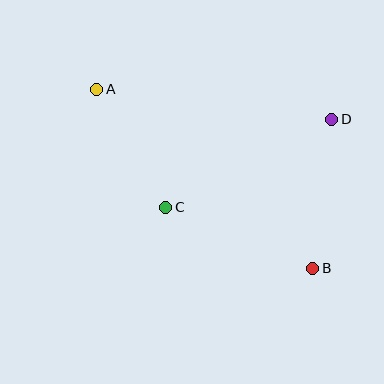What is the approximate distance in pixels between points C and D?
The distance between C and D is approximately 188 pixels.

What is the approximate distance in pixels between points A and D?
The distance between A and D is approximately 237 pixels.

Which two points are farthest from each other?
Points A and B are farthest from each other.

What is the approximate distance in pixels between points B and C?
The distance between B and C is approximately 159 pixels.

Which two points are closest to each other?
Points A and C are closest to each other.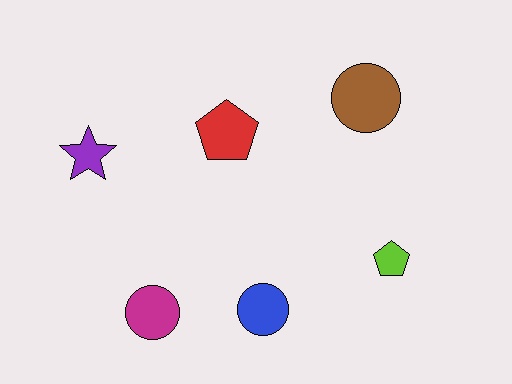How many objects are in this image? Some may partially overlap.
There are 6 objects.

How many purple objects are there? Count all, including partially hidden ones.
There is 1 purple object.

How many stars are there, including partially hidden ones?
There is 1 star.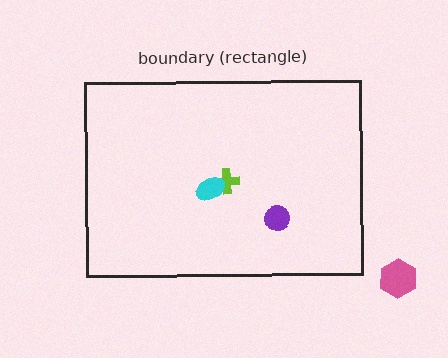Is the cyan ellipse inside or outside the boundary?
Inside.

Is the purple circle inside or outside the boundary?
Inside.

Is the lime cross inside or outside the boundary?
Inside.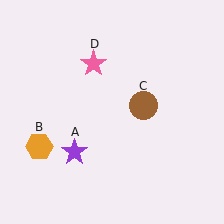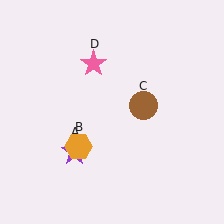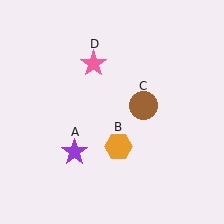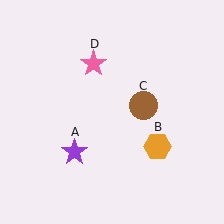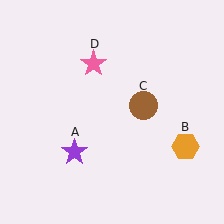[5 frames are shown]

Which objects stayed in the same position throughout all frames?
Purple star (object A) and brown circle (object C) and pink star (object D) remained stationary.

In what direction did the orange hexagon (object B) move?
The orange hexagon (object B) moved right.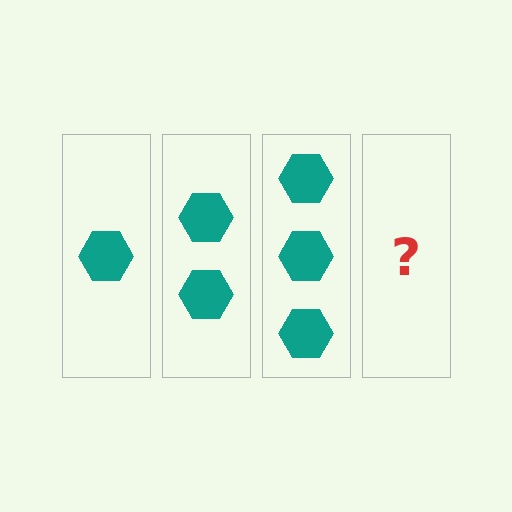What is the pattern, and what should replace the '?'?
The pattern is that each step adds one more hexagon. The '?' should be 4 hexagons.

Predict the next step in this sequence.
The next step is 4 hexagons.